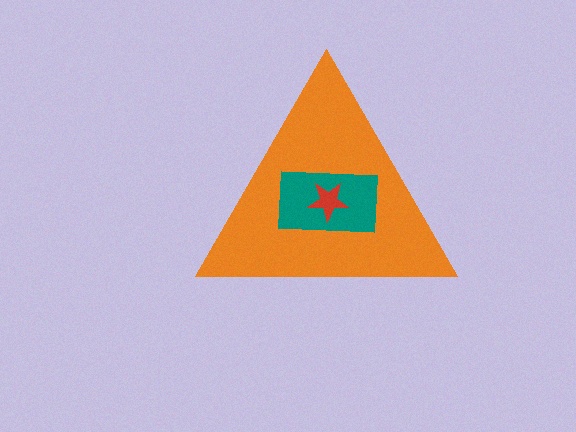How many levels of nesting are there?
3.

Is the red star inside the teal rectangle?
Yes.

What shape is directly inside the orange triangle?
The teal rectangle.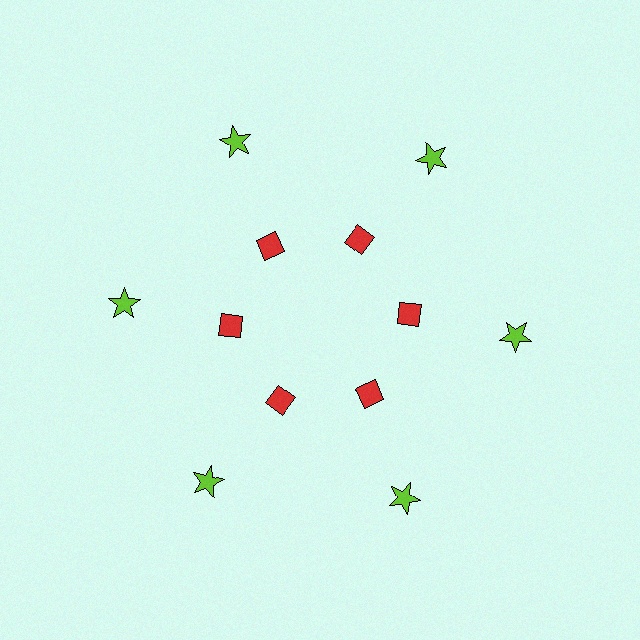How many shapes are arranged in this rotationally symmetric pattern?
There are 12 shapes, arranged in 6 groups of 2.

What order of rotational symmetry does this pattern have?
This pattern has 6-fold rotational symmetry.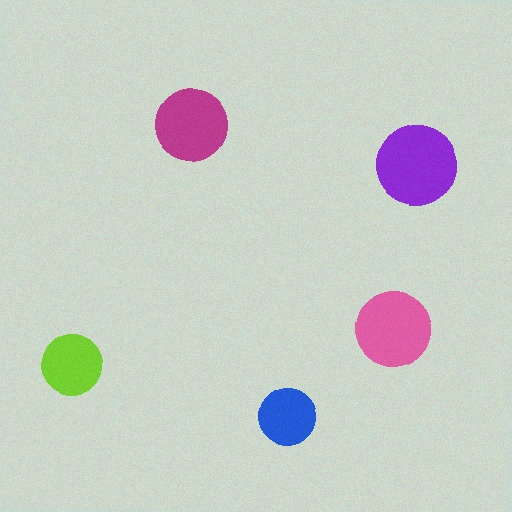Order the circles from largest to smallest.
the purple one, the pink one, the magenta one, the lime one, the blue one.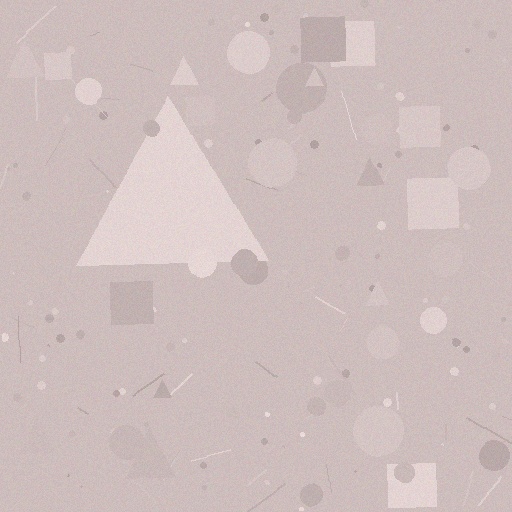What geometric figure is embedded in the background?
A triangle is embedded in the background.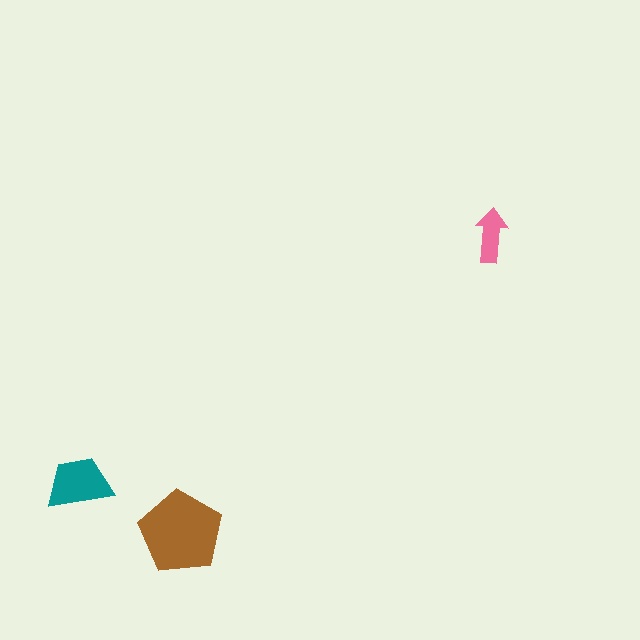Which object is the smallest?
The pink arrow.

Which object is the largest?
The brown pentagon.